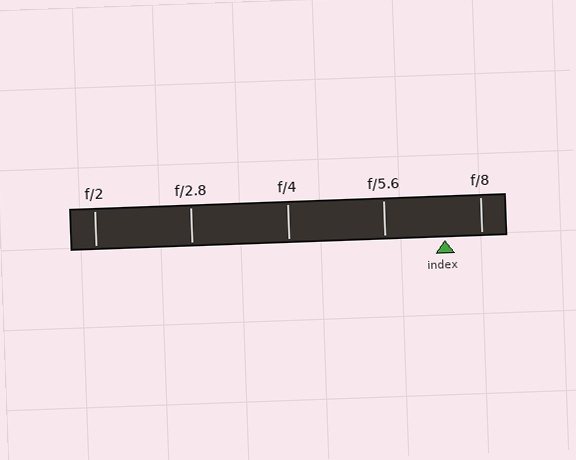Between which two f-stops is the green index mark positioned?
The index mark is between f/5.6 and f/8.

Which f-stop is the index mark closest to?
The index mark is closest to f/8.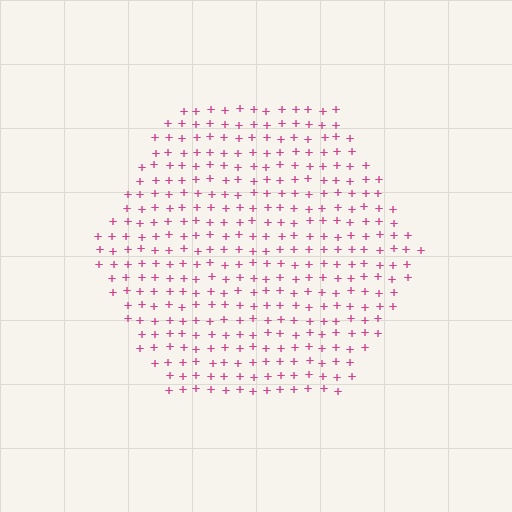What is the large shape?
The large shape is a hexagon.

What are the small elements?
The small elements are plus signs.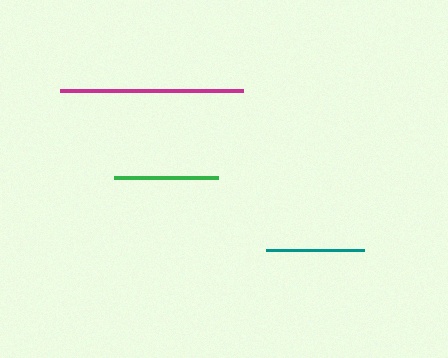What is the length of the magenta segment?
The magenta segment is approximately 183 pixels long.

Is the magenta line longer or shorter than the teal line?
The magenta line is longer than the teal line.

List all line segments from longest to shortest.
From longest to shortest: magenta, green, teal.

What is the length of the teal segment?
The teal segment is approximately 98 pixels long.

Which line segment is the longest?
The magenta line is the longest at approximately 183 pixels.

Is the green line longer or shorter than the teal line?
The green line is longer than the teal line.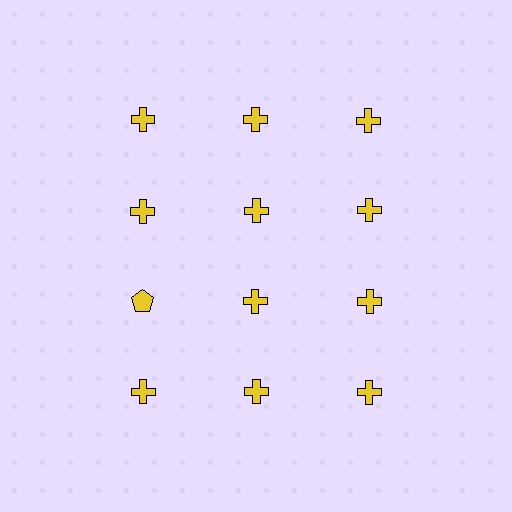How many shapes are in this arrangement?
There are 12 shapes arranged in a grid pattern.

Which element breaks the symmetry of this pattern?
The yellow pentagon in the third row, leftmost column breaks the symmetry. All other shapes are yellow crosses.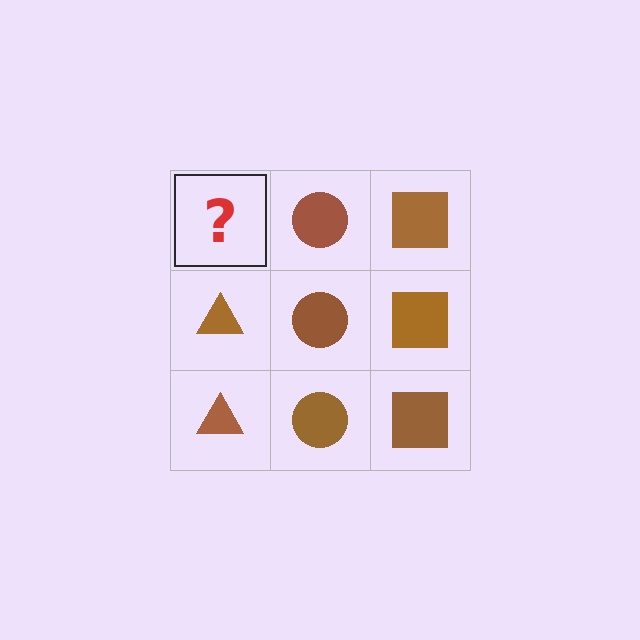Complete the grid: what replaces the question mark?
The question mark should be replaced with a brown triangle.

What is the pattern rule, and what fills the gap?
The rule is that each column has a consistent shape. The gap should be filled with a brown triangle.